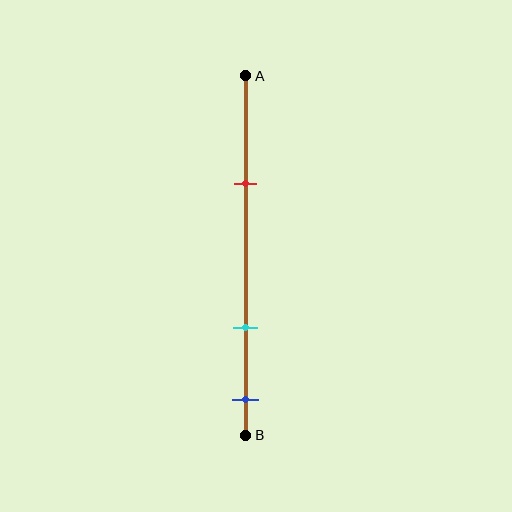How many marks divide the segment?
There are 3 marks dividing the segment.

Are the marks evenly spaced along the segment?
No, the marks are not evenly spaced.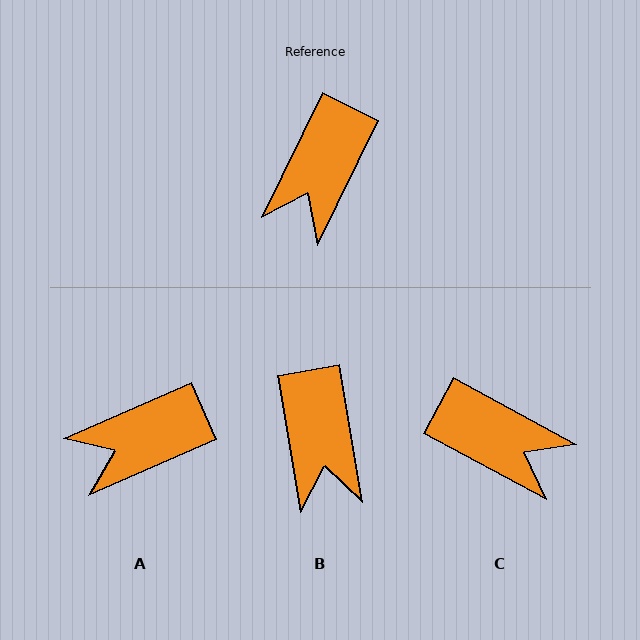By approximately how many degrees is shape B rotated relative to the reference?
Approximately 36 degrees counter-clockwise.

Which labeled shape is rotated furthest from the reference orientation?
C, about 88 degrees away.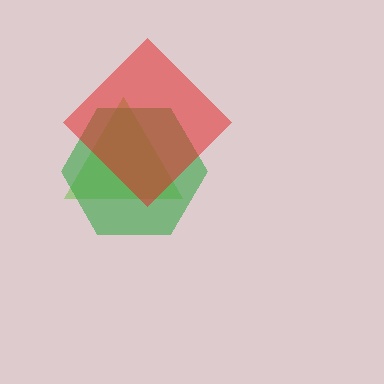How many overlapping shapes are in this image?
There are 3 overlapping shapes in the image.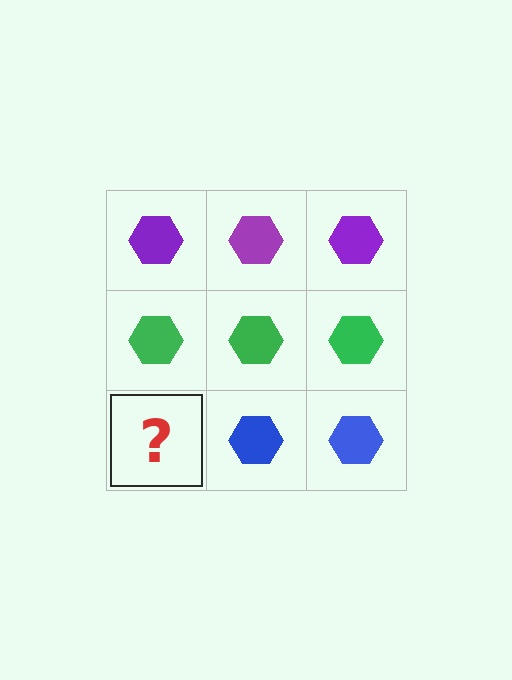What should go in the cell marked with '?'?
The missing cell should contain a blue hexagon.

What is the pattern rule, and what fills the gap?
The rule is that each row has a consistent color. The gap should be filled with a blue hexagon.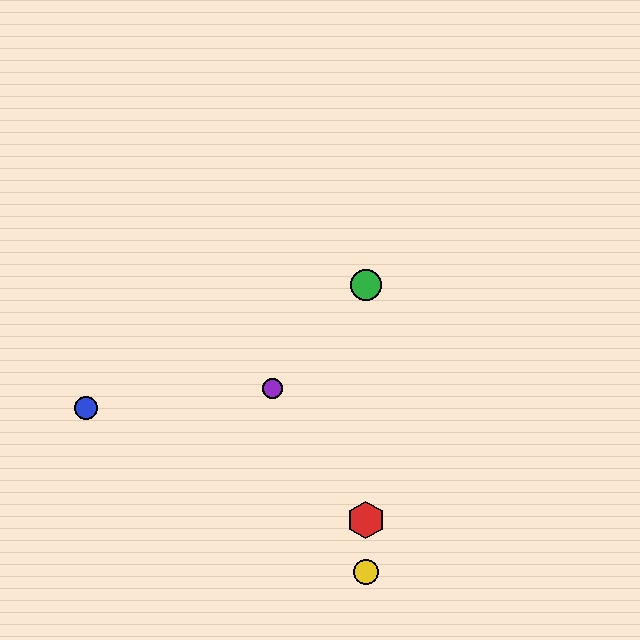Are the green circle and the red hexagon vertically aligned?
Yes, both are at x≈366.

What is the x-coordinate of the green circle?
The green circle is at x≈366.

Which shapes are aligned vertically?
The red hexagon, the green circle, the yellow circle are aligned vertically.